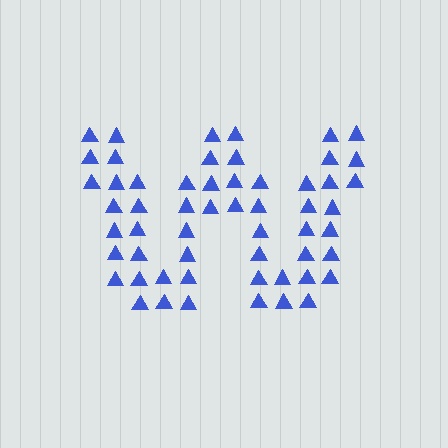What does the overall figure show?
The overall figure shows the letter W.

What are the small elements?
The small elements are triangles.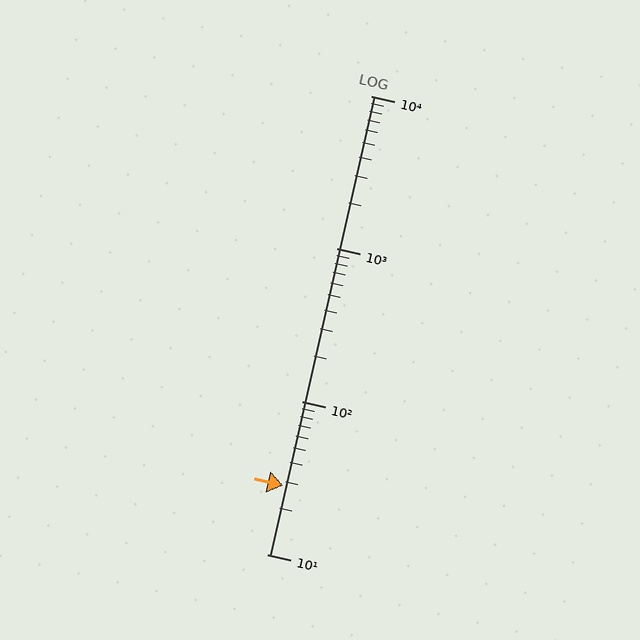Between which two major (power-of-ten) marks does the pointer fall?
The pointer is between 10 and 100.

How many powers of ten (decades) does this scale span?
The scale spans 3 decades, from 10 to 10000.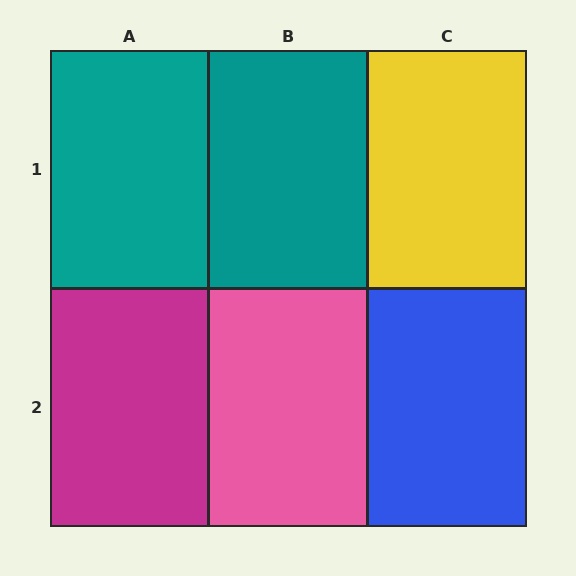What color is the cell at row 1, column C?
Yellow.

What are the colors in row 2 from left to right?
Magenta, pink, blue.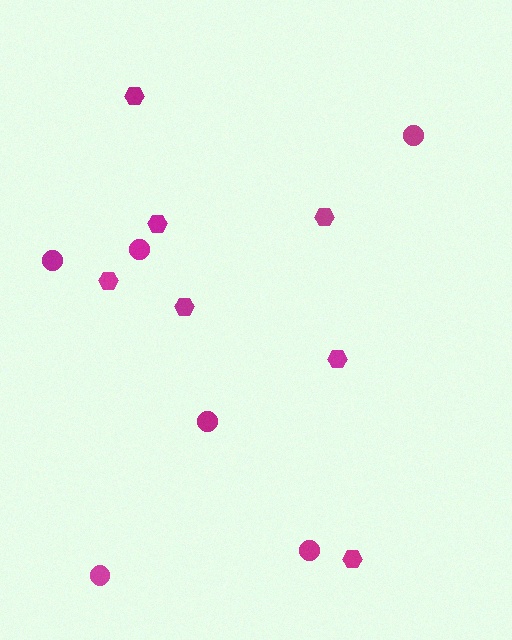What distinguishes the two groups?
There are 2 groups: one group of hexagons (7) and one group of circles (6).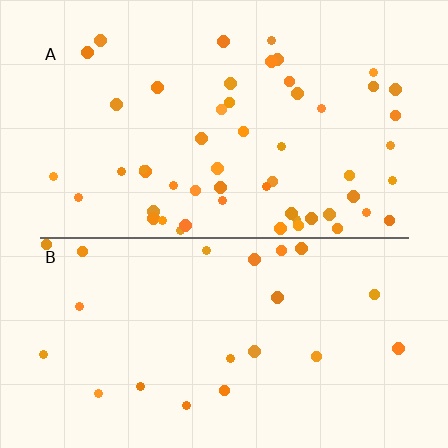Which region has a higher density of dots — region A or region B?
A (the top).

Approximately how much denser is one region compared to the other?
Approximately 2.4× — region A over region B.